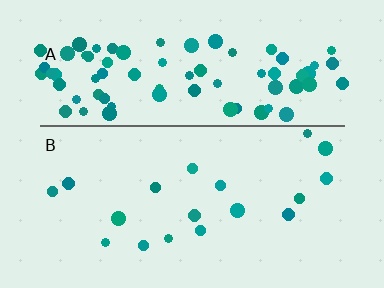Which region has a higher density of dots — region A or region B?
A (the top).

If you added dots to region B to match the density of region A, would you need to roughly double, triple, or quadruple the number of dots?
Approximately quadruple.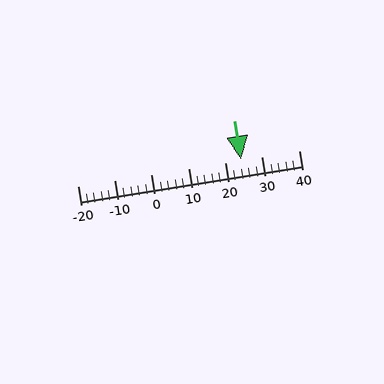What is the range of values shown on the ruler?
The ruler shows values from -20 to 40.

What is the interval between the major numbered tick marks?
The major tick marks are spaced 10 units apart.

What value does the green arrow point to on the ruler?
The green arrow points to approximately 24.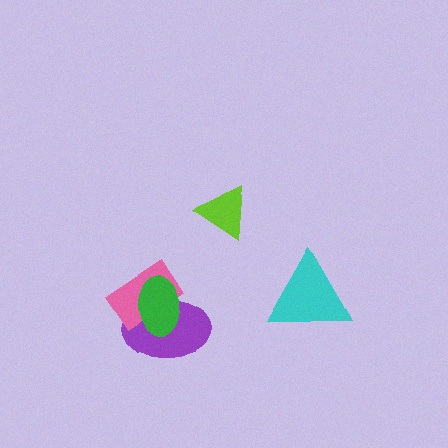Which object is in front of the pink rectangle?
The green ellipse is in front of the pink rectangle.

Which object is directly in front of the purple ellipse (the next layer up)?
The pink rectangle is directly in front of the purple ellipse.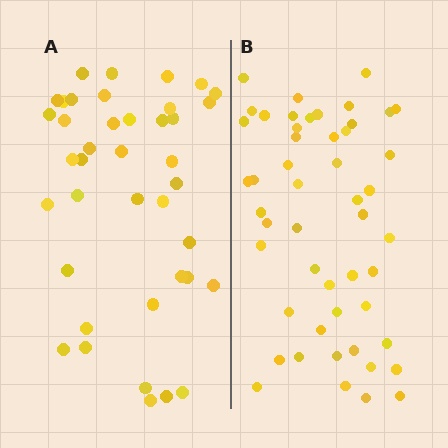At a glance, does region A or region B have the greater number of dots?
Region B (the right region) has more dots.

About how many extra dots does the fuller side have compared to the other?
Region B has roughly 10 or so more dots than region A.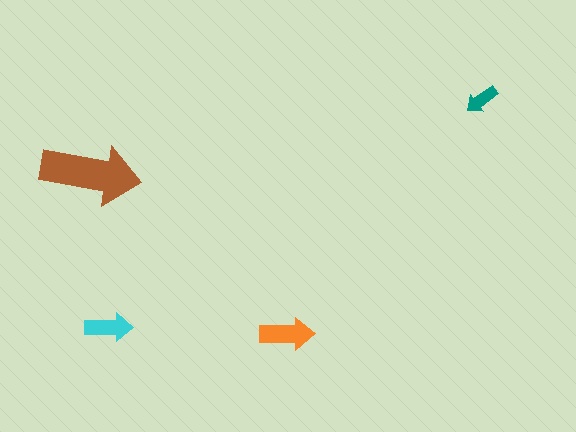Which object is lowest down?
The orange arrow is bottommost.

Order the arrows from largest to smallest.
the brown one, the orange one, the cyan one, the teal one.